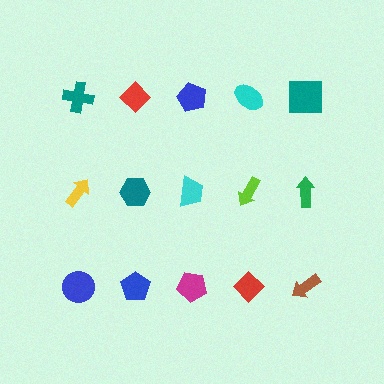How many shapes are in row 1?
5 shapes.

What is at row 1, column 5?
A teal square.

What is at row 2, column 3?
A cyan trapezoid.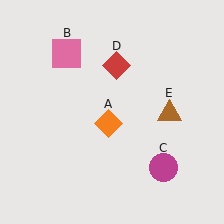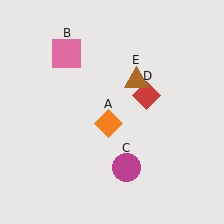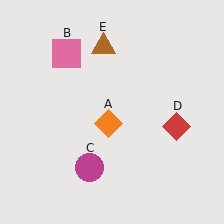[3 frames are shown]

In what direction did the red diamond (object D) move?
The red diamond (object D) moved down and to the right.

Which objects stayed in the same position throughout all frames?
Orange diamond (object A) and pink square (object B) remained stationary.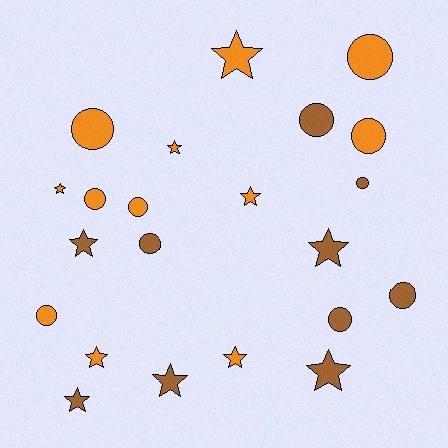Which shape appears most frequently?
Circle, with 11 objects.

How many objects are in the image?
There are 22 objects.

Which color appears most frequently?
Orange, with 12 objects.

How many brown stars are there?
There are 5 brown stars.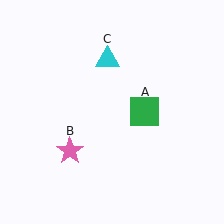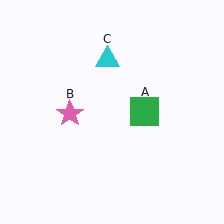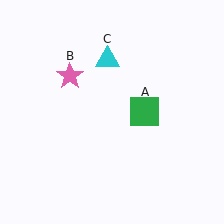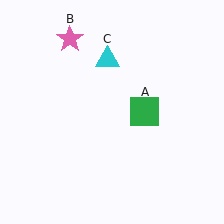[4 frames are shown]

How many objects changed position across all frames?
1 object changed position: pink star (object B).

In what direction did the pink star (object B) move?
The pink star (object B) moved up.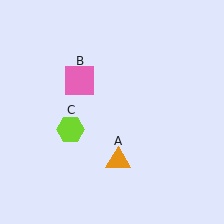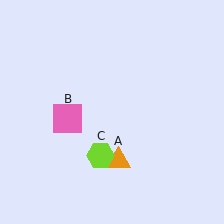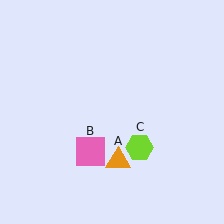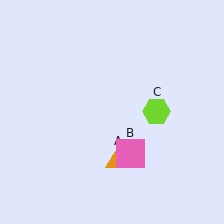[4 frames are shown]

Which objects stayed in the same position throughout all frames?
Orange triangle (object A) remained stationary.